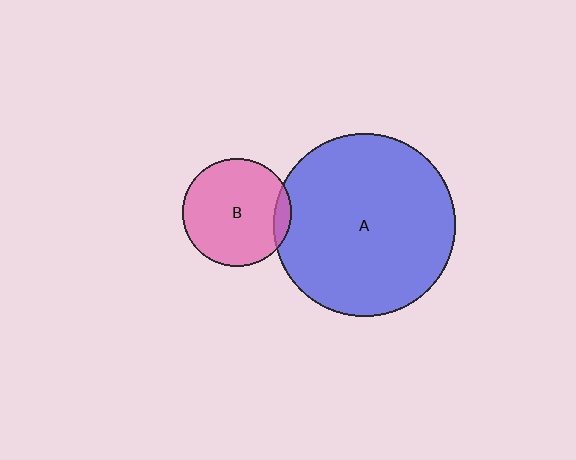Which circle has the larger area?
Circle A (blue).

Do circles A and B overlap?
Yes.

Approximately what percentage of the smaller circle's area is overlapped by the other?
Approximately 10%.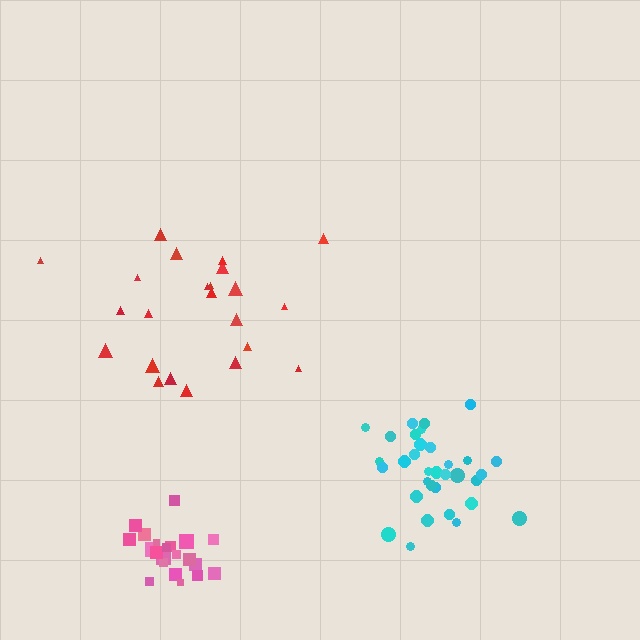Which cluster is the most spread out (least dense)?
Red.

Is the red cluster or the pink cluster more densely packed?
Pink.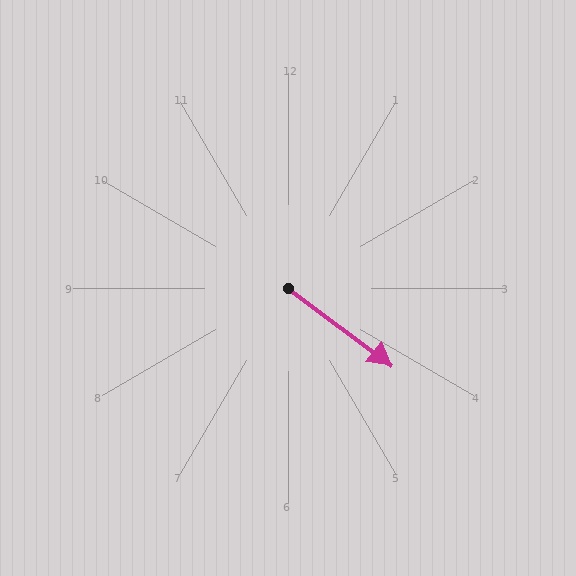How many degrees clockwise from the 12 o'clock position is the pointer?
Approximately 127 degrees.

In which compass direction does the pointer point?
Southeast.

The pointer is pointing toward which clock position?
Roughly 4 o'clock.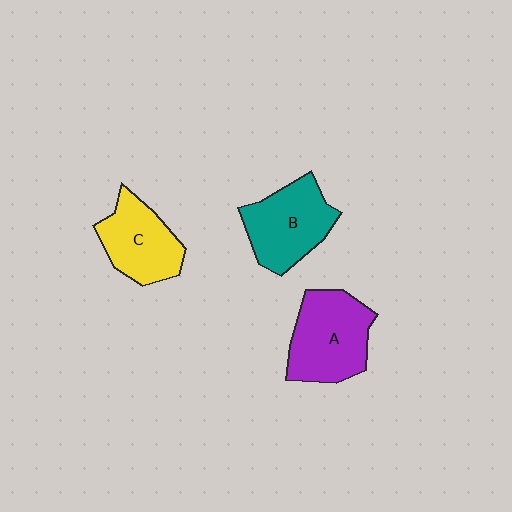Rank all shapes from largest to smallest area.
From largest to smallest: A (purple), B (teal), C (yellow).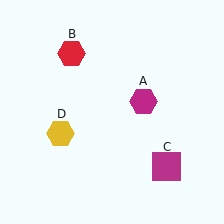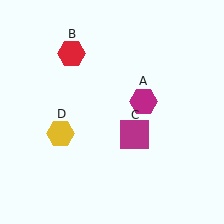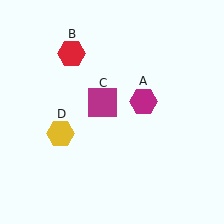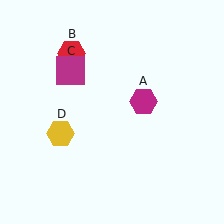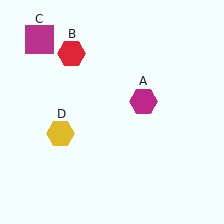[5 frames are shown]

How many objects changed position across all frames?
1 object changed position: magenta square (object C).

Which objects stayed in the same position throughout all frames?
Magenta hexagon (object A) and red hexagon (object B) and yellow hexagon (object D) remained stationary.